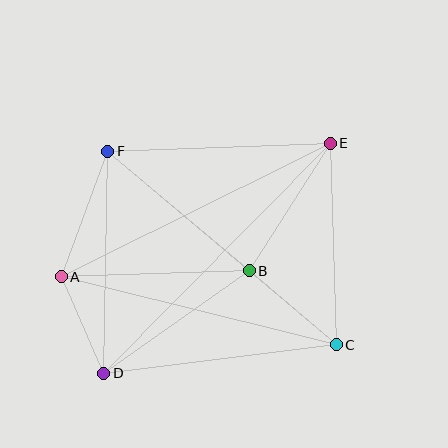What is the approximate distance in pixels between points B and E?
The distance between B and E is approximately 151 pixels.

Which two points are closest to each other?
Points A and D are closest to each other.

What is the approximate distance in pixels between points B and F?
The distance between B and F is approximately 185 pixels.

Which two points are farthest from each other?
Points D and E are farthest from each other.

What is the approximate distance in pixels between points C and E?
The distance between C and E is approximately 202 pixels.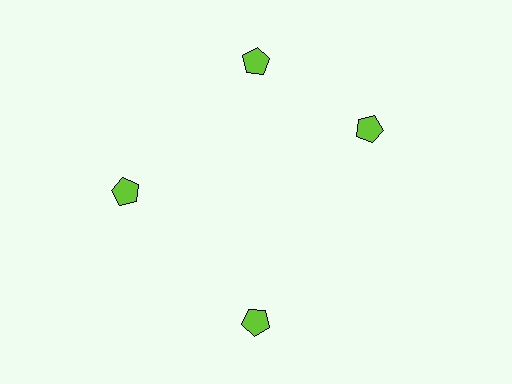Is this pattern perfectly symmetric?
No. The 4 lime pentagons are arranged in a ring, but one element near the 3 o'clock position is rotated out of alignment along the ring, breaking the 4-fold rotational symmetry.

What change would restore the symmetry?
The symmetry would be restored by rotating it back into even spacing with its neighbors so that all 4 pentagons sit at equal angles and equal distance from the center.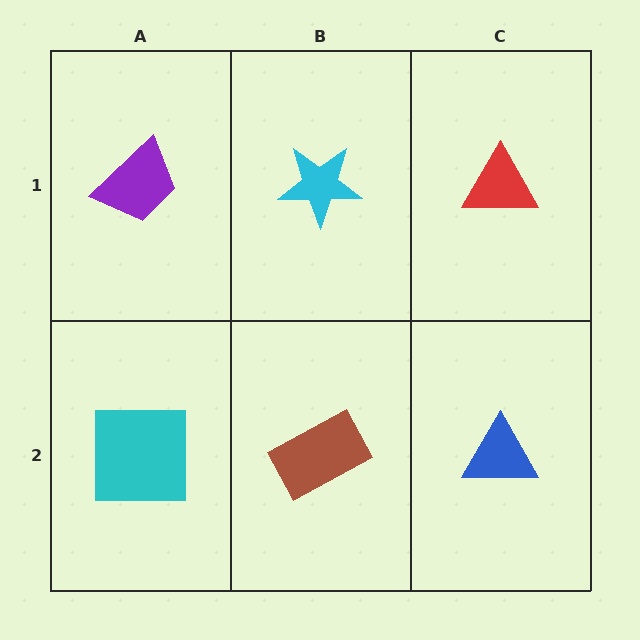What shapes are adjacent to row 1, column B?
A brown rectangle (row 2, column B), a purple trapezoid (row 1, column A), a red triangle (row 1, column C).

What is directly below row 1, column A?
A cyan square.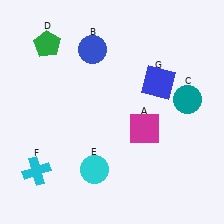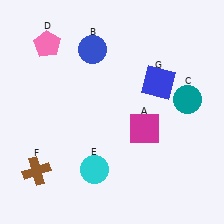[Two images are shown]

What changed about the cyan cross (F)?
In Image 1, F is cyan. In Image 2, it changed to brown.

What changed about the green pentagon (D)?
In Image 1, D is green. In Image 2, it changed to pink.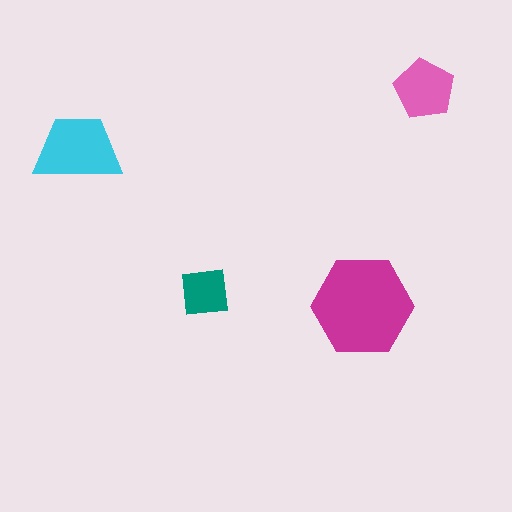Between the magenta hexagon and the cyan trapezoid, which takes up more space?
The magenta hexagon.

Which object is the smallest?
The teal square.